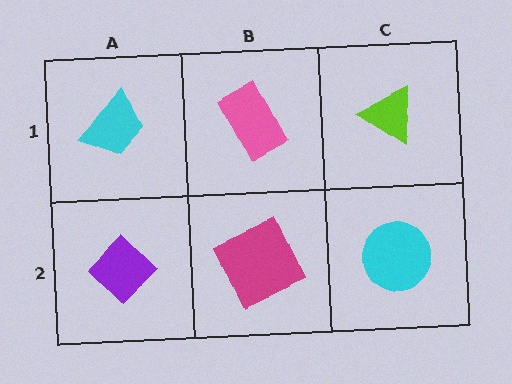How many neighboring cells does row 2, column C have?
2.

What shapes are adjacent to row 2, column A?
A cyan trapezoid (row 1, column A), a magenta square (row 2, column B).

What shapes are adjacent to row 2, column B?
A pink rectangle (row 1, column B), a purple diamond (row 2, column A), a cyan circle (row 2, column C).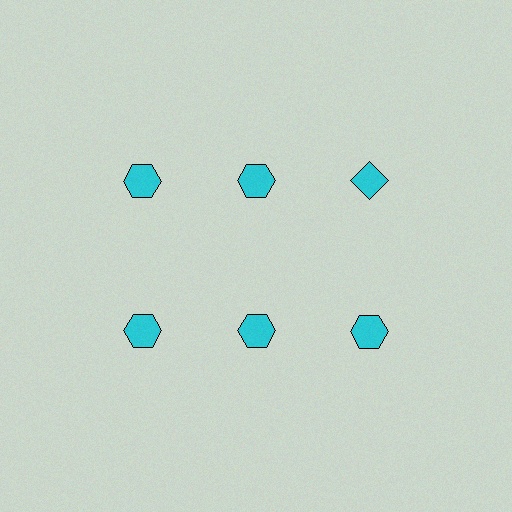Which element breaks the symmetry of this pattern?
The cyan diamond in the top row, center column breaks the symmetry. All other shapes are cyan hexagons.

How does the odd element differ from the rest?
It has a different shape: diamond instead of hexagon.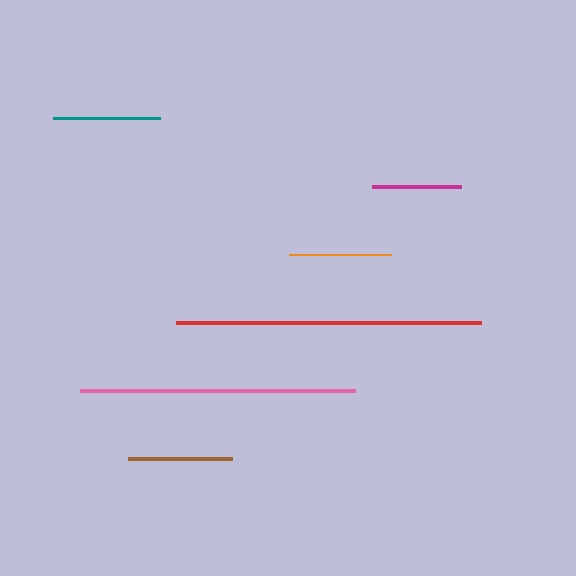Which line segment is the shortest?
The magenta line is the shortest at approximately 89 pixels.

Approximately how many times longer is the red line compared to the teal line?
The red line is approximately 2.8 times the length of the teal line.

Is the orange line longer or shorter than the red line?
The red line is longer than the orange line.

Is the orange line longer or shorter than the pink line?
The pink line is longer than the orange line.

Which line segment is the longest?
The red line is the longest at approximately 305 pixels.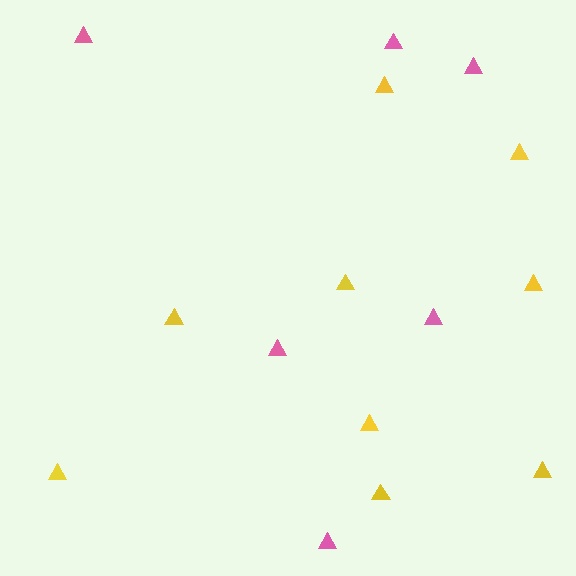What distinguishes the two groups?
There are 2 groups: one group of yellow triangles (9) and one group of pink triangles (6).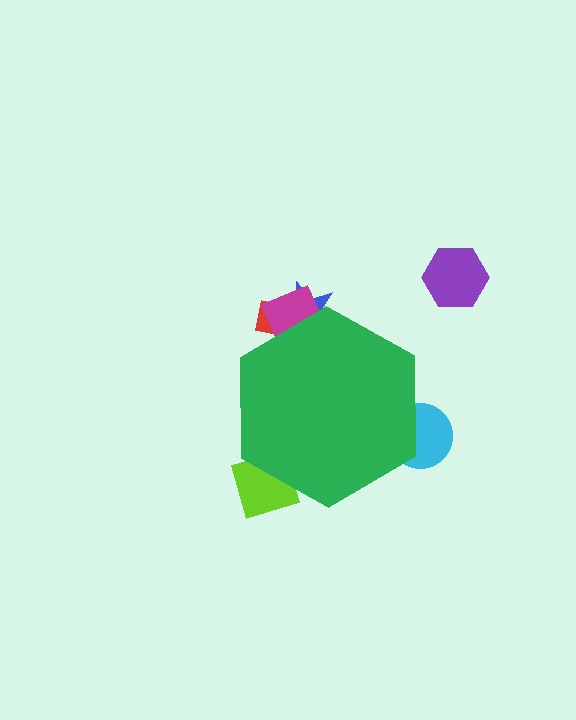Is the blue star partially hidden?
Yes, the blue star is partially hidden behind the green hexagon.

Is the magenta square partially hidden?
Yes, the magenta square is partially hidden behind the green hexagon.